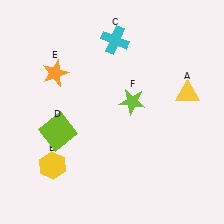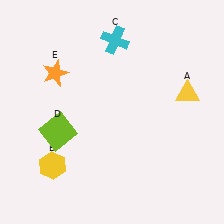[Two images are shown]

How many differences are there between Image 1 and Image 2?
There is 1 difference between the two images.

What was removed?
The lime star (F) was removed in Image 2.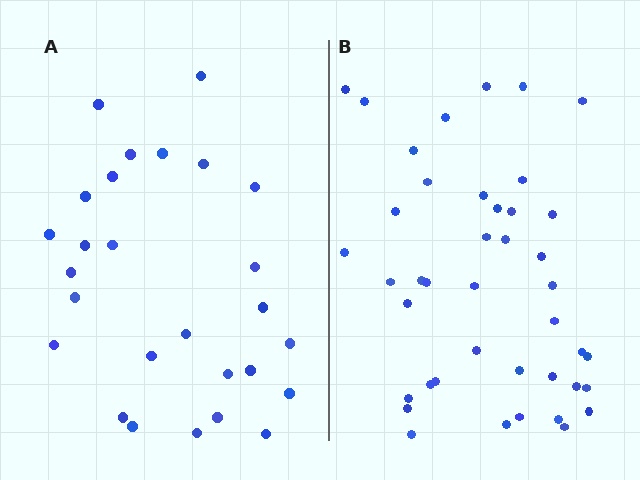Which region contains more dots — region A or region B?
Region B (the right region) has more dots.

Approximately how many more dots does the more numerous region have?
Region B has approximately 15 more dots than region A.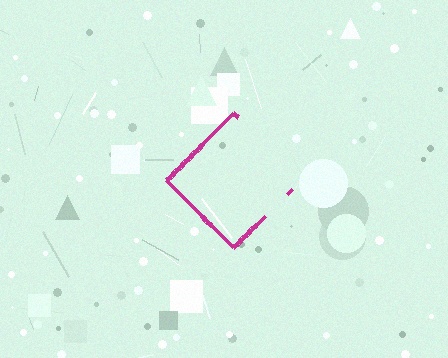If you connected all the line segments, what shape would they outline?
They would outline a diamond.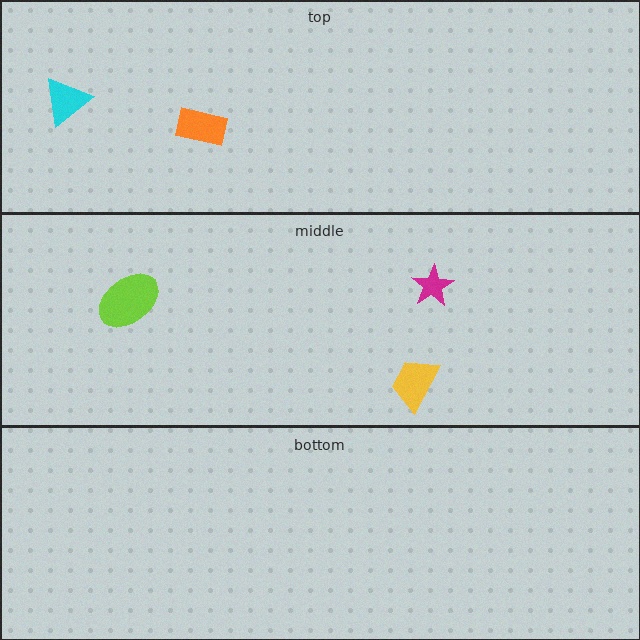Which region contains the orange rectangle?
The top region.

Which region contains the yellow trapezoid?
The middle region.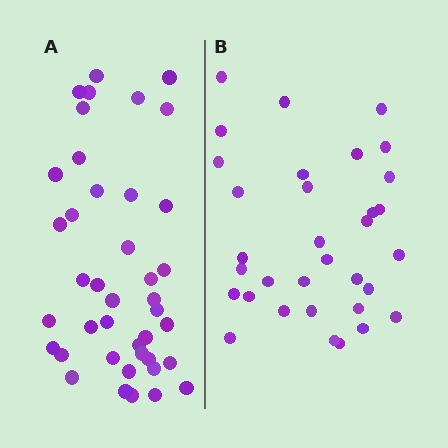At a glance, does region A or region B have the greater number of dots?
Region A (the left region) has more dots.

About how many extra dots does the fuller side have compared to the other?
Region A has roughly 8 or so more dots than region B.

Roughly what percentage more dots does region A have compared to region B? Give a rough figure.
About 25% more.